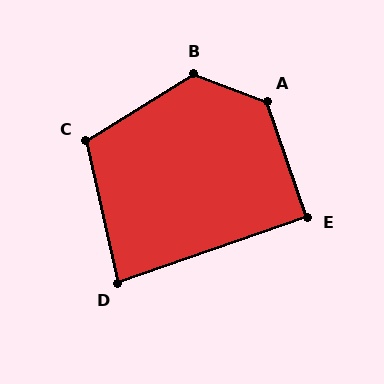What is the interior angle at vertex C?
Approximately 109 degrees (obtuse).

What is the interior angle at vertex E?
Approximately 90 degrees (approximately right).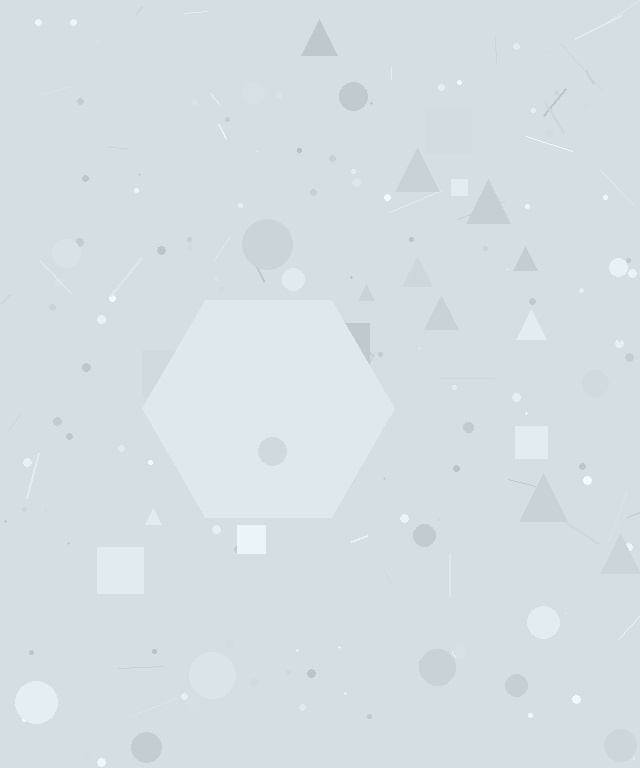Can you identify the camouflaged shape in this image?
The camouflaged shape is a hexagon.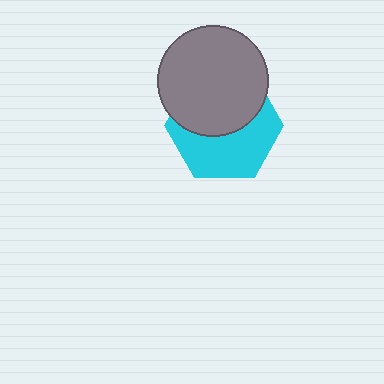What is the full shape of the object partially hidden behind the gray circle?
The partially hidden object is a cyan hexagon.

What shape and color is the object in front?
The object in front is a gray circle.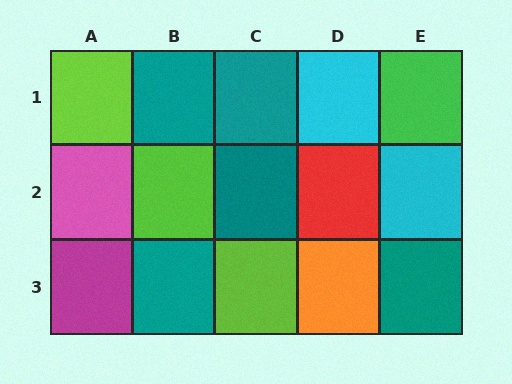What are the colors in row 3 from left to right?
Magenta, teal, lime, orange, teal.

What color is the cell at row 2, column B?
Lime.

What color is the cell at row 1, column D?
Cyan.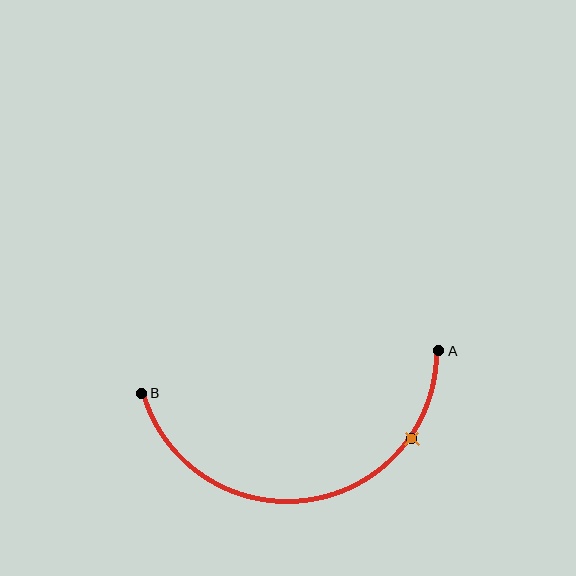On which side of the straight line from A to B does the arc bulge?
The arc bulges below the straight line connecting A and B.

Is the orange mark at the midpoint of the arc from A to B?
No. The orange mark lies on the arc but is closer to endpoint A. The arc midpoint would be at the point on the curve equidistant along the arc from both A and B.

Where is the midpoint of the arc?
The arc midpoint is the point on the curve farthest from the straight line joining A and B. It sits below that line.